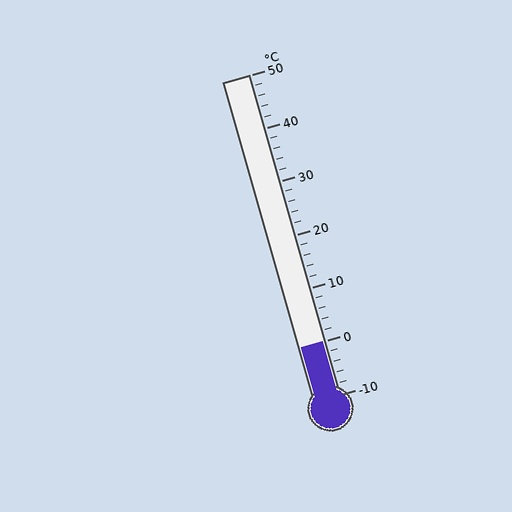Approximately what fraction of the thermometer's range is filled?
The thermometer is filled to approximately 15% of its range.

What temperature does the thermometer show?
The thermometer shows approximately 0°C.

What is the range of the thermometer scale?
The thermometer scale ranges from -10°C to 50°C.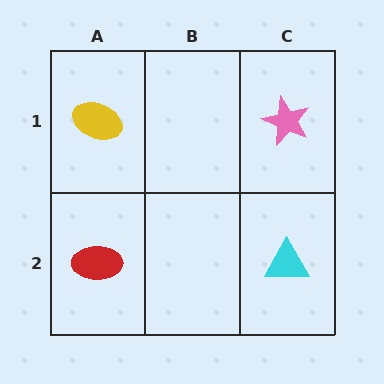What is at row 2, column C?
A cyan triangle.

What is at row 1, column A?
A yellow ellipse.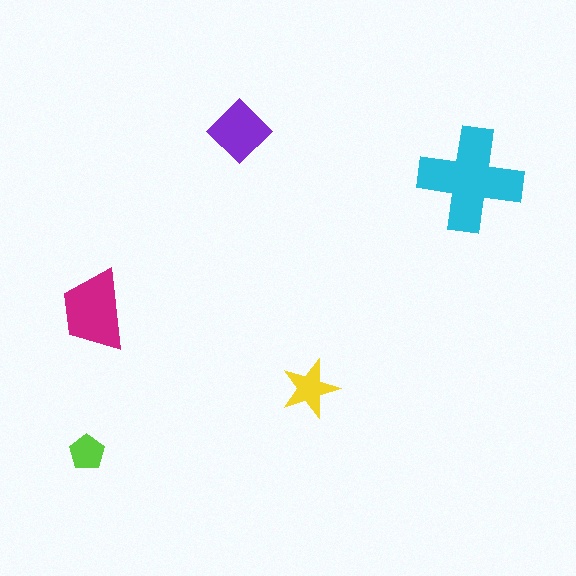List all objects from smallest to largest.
The lime pentagon, the yellow star, the purple diamond, the magenta trapezoid, the cyan cross.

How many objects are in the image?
There are 5 objects in the image.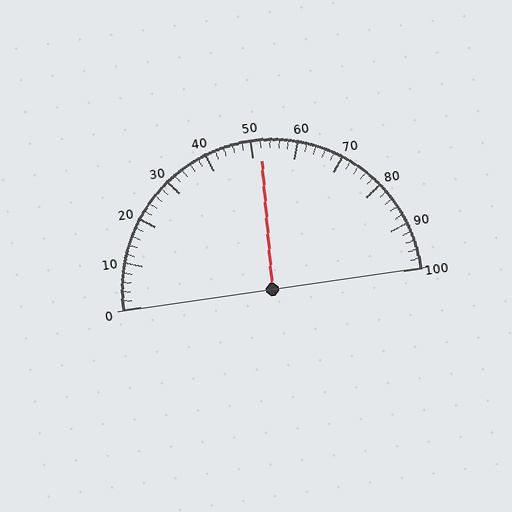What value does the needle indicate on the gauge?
The needle indicates approximately 52.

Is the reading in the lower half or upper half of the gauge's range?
The reading is in the upper half of the range (0 to 100).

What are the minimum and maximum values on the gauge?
The gauge ranges from 0 to 100.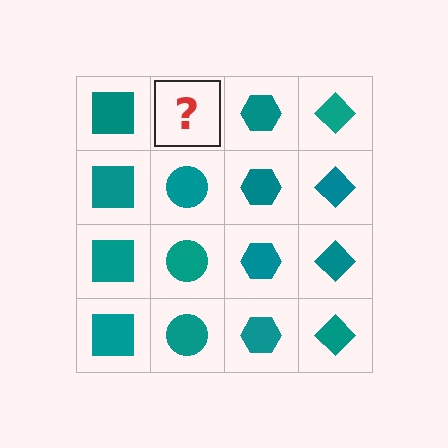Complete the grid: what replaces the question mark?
The question mark should be replaced with a teal circle.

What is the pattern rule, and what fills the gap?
The rule is that each column has a consistent shape. The gap should be filled with a teal circle.